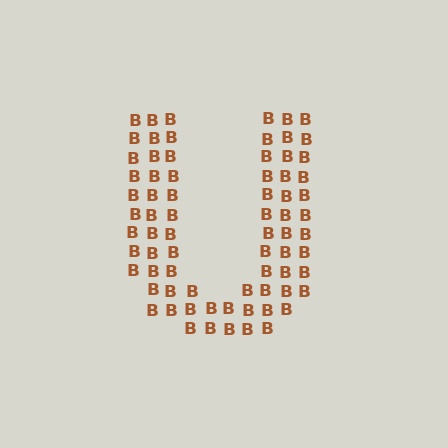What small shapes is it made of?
It is made of small letter B's.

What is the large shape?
The large shape is the letter U.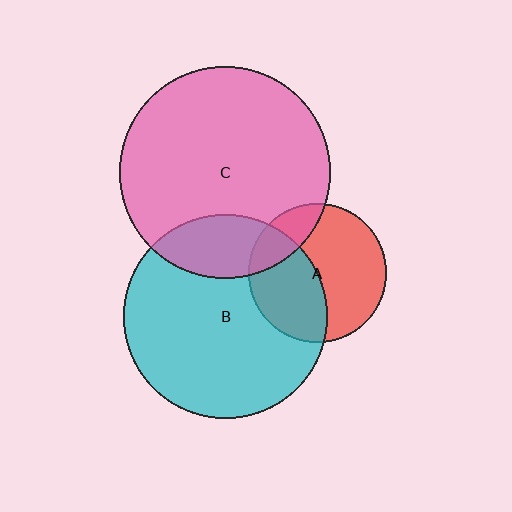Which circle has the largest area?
Circle C (pink).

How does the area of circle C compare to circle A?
Approximately 2.3 times.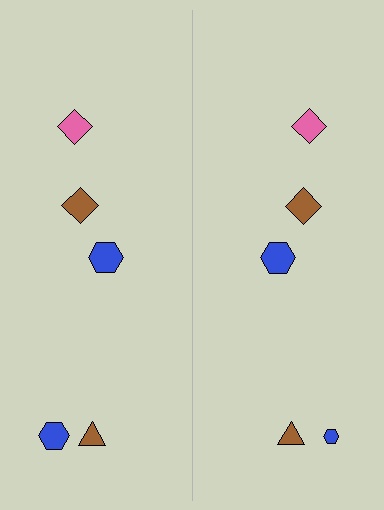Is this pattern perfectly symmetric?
No, the pattern is not perfectly symmetric. The blue hexagon on the right side has a different size than its mirror counterpart.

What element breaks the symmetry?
The blue hexagon on the right side has a different size than its mirror counterpart.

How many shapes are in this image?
There are 10 shapes in this image.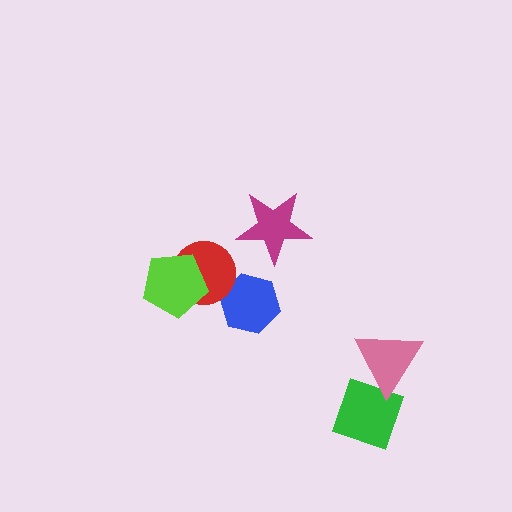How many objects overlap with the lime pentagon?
1 object overlaps with the lime pentagon.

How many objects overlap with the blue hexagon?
1 object overlaps with the blue hexagon.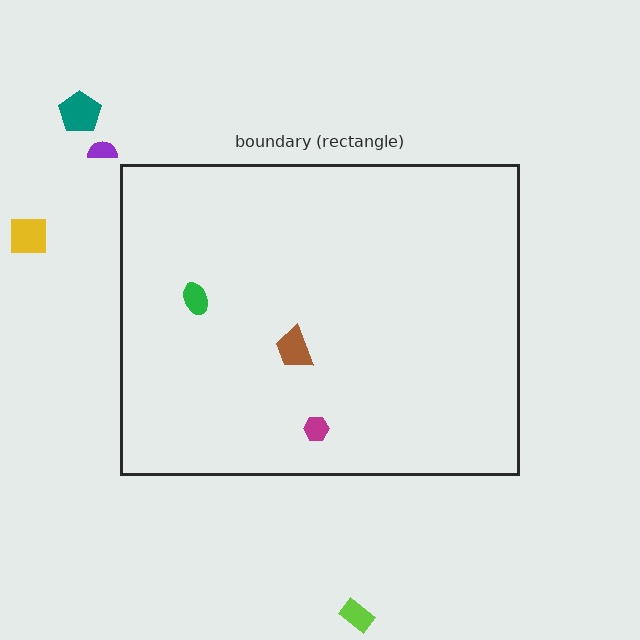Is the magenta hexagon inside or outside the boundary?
Inside.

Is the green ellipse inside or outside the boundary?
Inside.